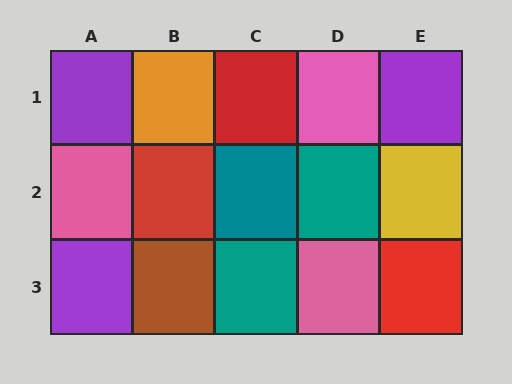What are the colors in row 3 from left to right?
Purple, brown, teal, pink, red.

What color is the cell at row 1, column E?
Purple.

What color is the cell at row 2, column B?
Red.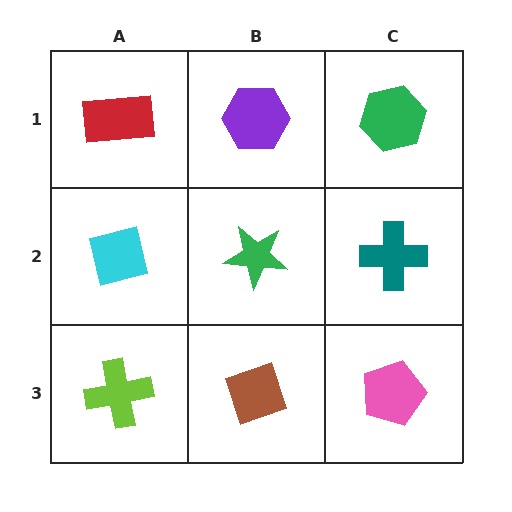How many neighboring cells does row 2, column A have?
3.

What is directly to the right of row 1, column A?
A purple hexagon.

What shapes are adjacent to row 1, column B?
A green star (row 2, column B), a red rectangle (row 1, column A), a green hexagon (row 1, column C).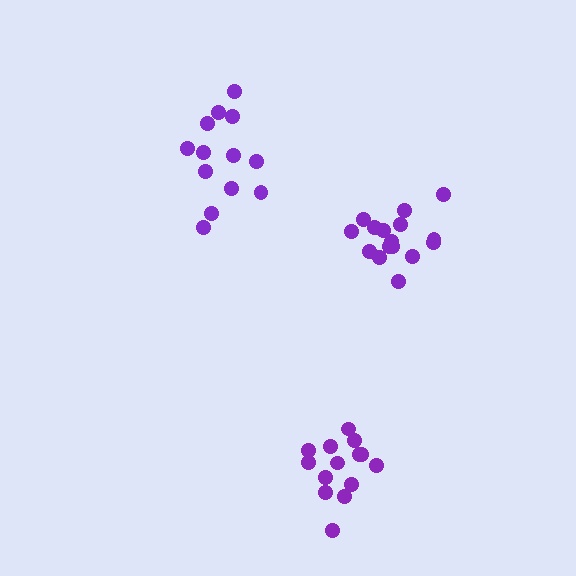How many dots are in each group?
Group 1: 16 dots, Group 2: 14 dots, Group 3: 13 dots (43 total).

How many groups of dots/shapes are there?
There are 3 groups.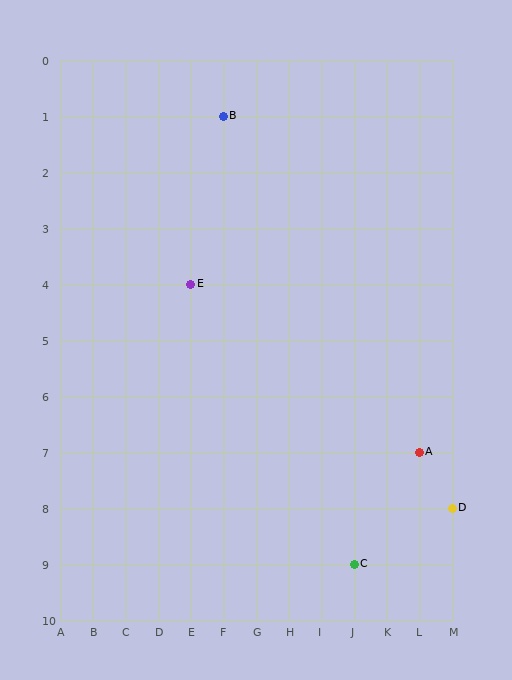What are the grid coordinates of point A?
Point A is at grid coordinates (L, 7).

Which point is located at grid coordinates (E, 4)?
Point E is at (E, 4).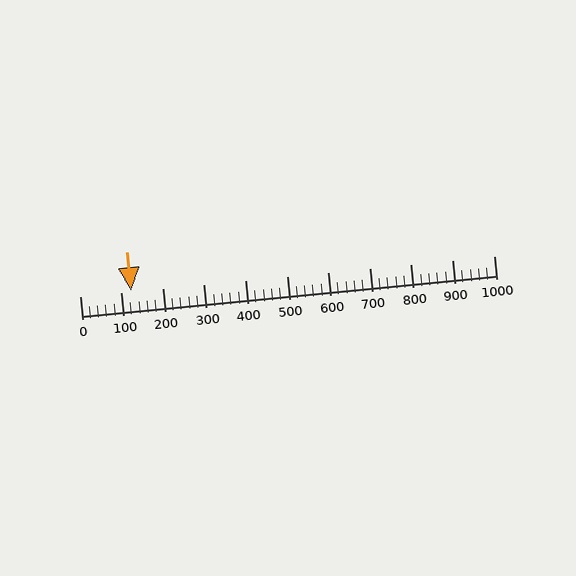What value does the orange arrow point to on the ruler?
The orange arrow points to approximately 124.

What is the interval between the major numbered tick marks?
The major tick marks are spaced 100 units apart.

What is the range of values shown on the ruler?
The ruler shows values from 0 to 1000.